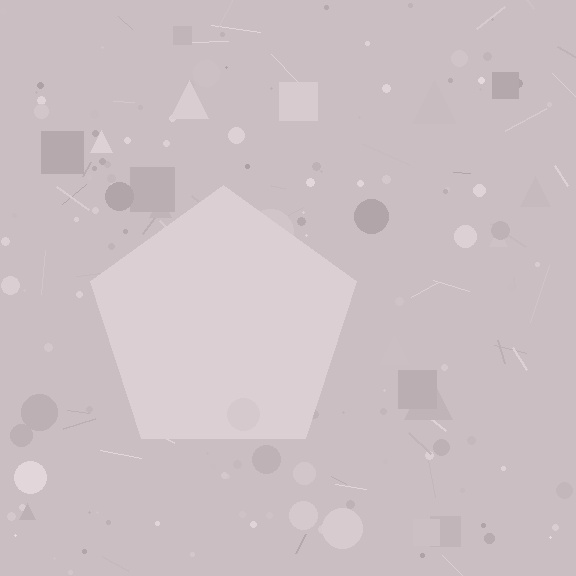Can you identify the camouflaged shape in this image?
The camouflaged shape is a pentagon.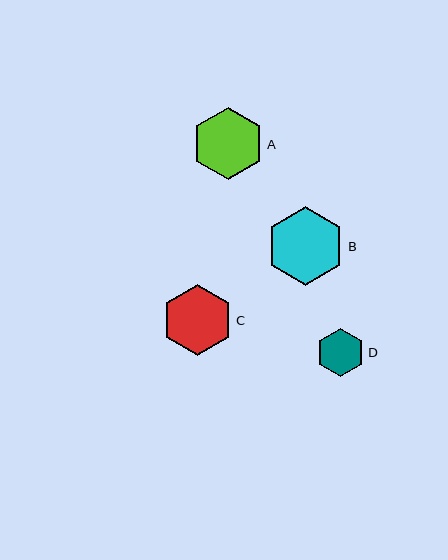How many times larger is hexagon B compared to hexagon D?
Hexagon B is approximately 1.6 times the size of hexagon D.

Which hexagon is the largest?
Hexagon B is the largest with a size of approximately 79 pixels.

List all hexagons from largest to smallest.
From largest to smallest: B, A, C, D.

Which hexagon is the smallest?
Hexagon D is the smallest with a size of approximately 48 pixels.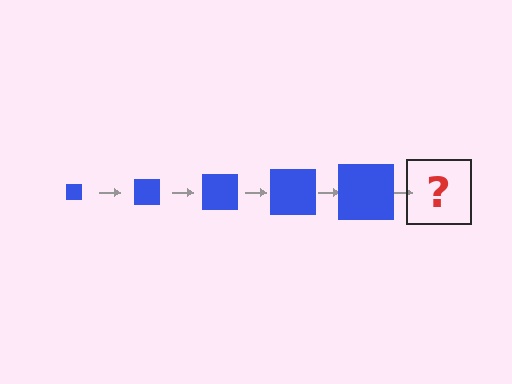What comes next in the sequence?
The next element should be a blue square, larger than the previous one.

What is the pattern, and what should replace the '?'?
The pattern is that the square gets progressively larger each step. The '?' should be a blue square, larger than the previous one.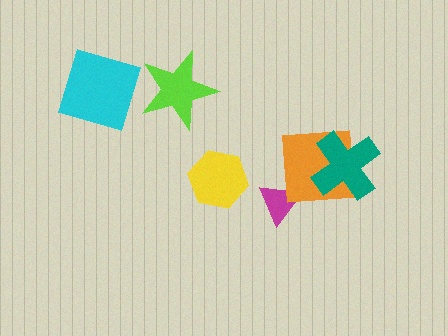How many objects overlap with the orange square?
2 objects overlap with the orange square.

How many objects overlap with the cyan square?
0 objects overlap with the cyan square.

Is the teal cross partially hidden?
No, no other shape covers it.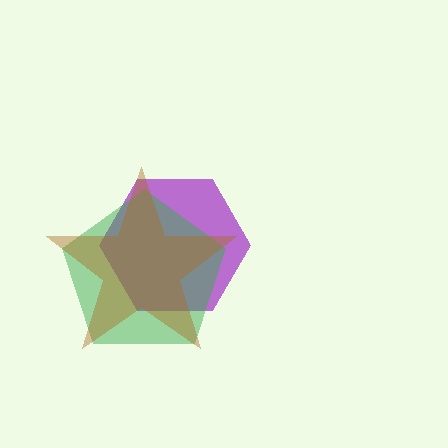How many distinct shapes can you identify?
There are 3 distinct shapes: a purple hexagon, a green pentagon, a brown star.